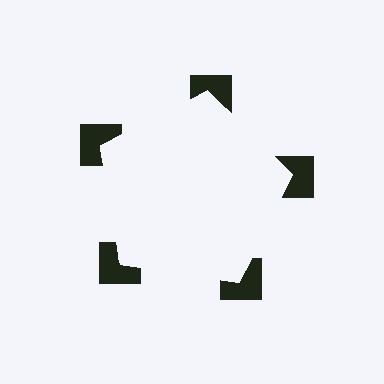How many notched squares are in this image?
There are 5 — one at each vertex of the illusory pentagon.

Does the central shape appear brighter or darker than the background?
It typically appears slightly brighter than the background, even though no actual brightness change is drawn.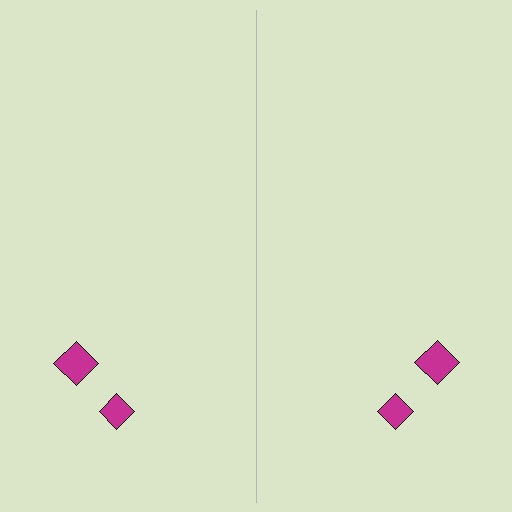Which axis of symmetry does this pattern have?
The pattern has a vertical axis of symmetry running through the center of the image.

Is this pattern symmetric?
Yes, this pattern has bilateral (reflection) symmetry.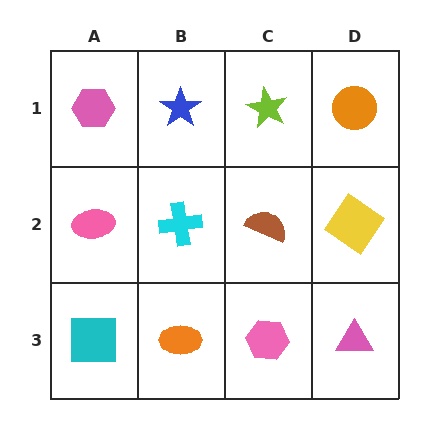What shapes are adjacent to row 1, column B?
A cyan cross (row 2, column B), a pink hexagon (row 1, column A), a lime star (row 1, column C).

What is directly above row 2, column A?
A pink hexagon.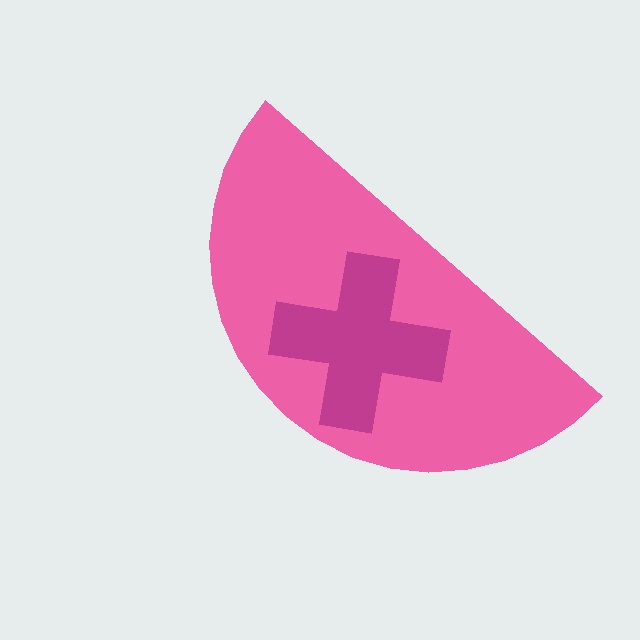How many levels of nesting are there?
2.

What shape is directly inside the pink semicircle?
The magenta cross.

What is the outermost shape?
The pink semicircle.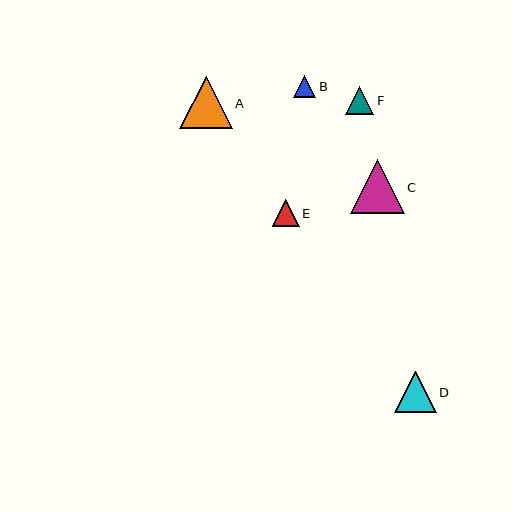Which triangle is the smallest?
Triangle B is the smallest with a size of approximately 22 pixels.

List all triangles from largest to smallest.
From largest to smallest: C, A, D, F, E, B.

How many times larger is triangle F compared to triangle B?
Triangle F is approximately 1.3 times the size of triangle B.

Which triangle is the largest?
Triangle C is the largest with a size of approximately 53 pixels.